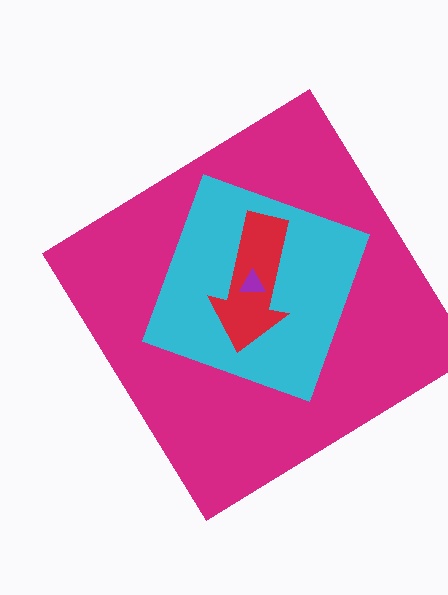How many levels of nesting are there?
4.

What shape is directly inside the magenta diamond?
The cyan diamond.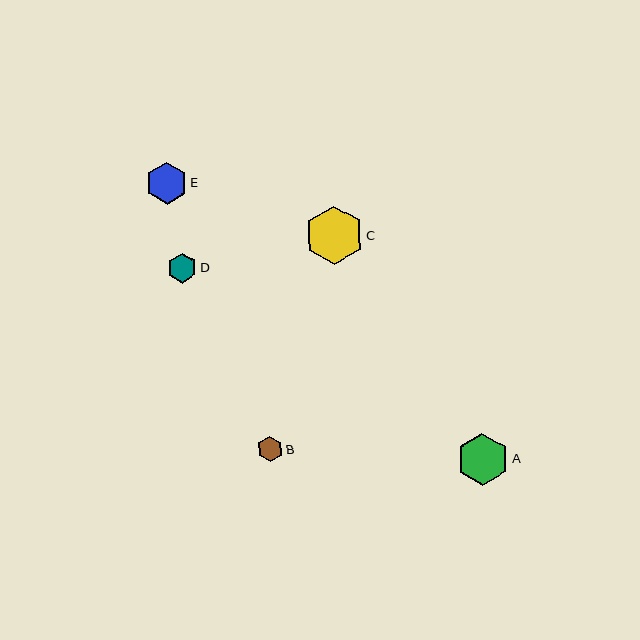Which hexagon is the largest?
Hexagon C is the largest with a size of approximately 59 pixels.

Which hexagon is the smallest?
Hexagon B is the smallest with a size of approximately 25 pixels.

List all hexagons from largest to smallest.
From largest to smallest: C, A, E, D, B.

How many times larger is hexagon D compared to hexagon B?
Hexagon D is approximately 1.2 times the size of hexagon B.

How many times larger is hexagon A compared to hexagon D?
Hexagon A is approximately 1.8 times the size of hexagon D.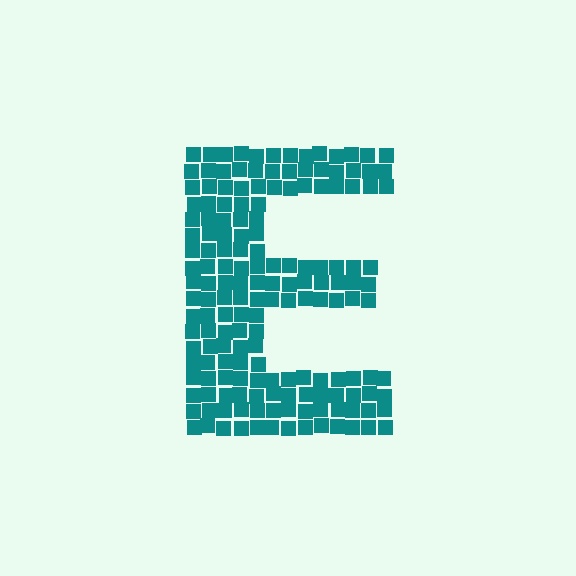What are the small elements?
The small elements are squares.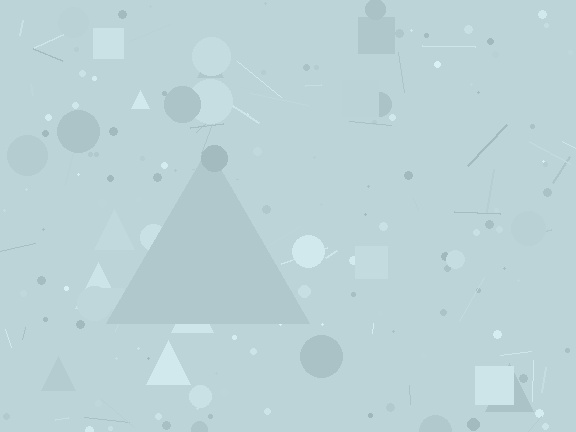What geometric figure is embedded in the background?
A triangle is embedded in the background.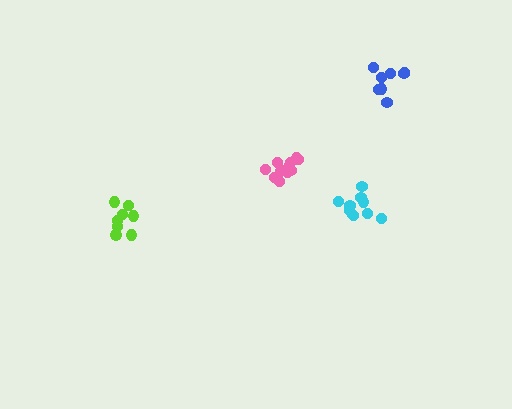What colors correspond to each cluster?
The clusters are colored: cyan, lime, blue, pink.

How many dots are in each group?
Group 1: 10 dots, Group 2: 8 dots, Group 3: 8 dots, Group 4: 12 dots (38 total).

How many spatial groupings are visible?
There are 4 spatial groupings.